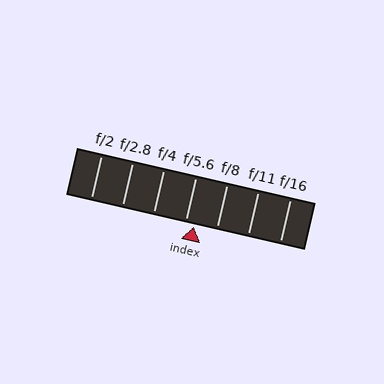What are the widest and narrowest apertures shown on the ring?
The widest aperture shown is f/2 and the narrowest is f/16.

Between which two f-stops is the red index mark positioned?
The index mark is between f/5.6 and f/8.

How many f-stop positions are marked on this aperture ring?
There are 7 f-stop positions marked.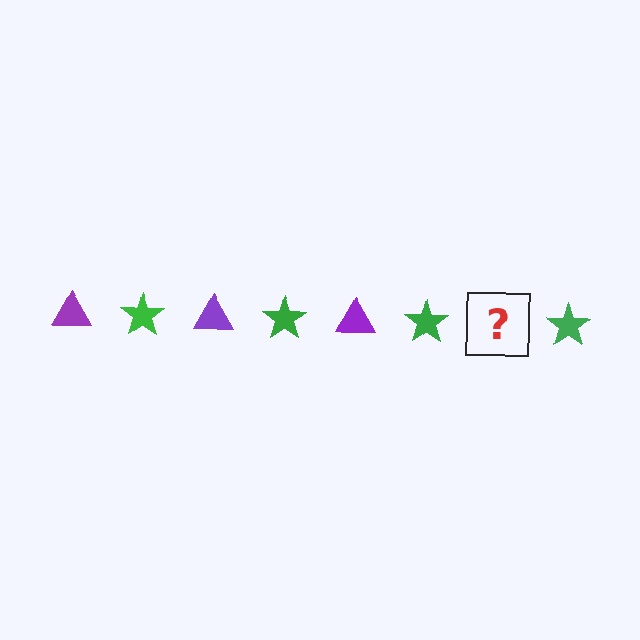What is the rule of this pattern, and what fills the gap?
The rule is that the pattern alternates between purple triangle and green star. The gap should be filled with a purple triangle.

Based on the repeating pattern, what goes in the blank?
The blank should be a purple triangle.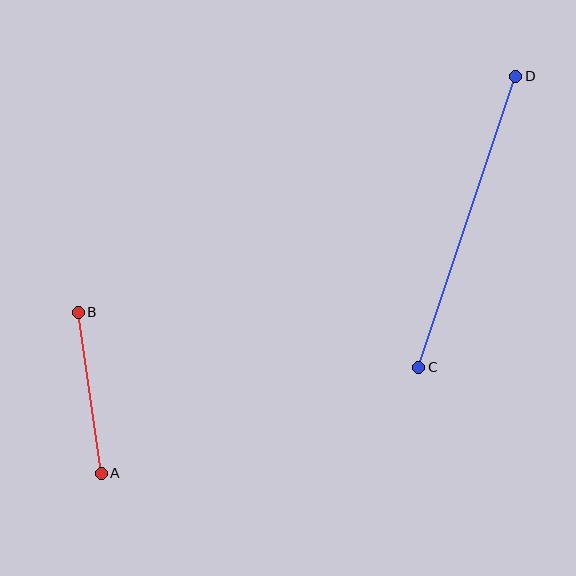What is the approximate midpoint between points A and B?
The midpoint is at approximately (90, 393) pixels.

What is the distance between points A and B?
The distance is approximately 163 pixels.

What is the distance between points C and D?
The distance is approximately 307 pixels.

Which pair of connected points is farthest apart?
Points C and D are farthest apart.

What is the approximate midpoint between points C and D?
The midpoint is at approximately (467, 222) pixels.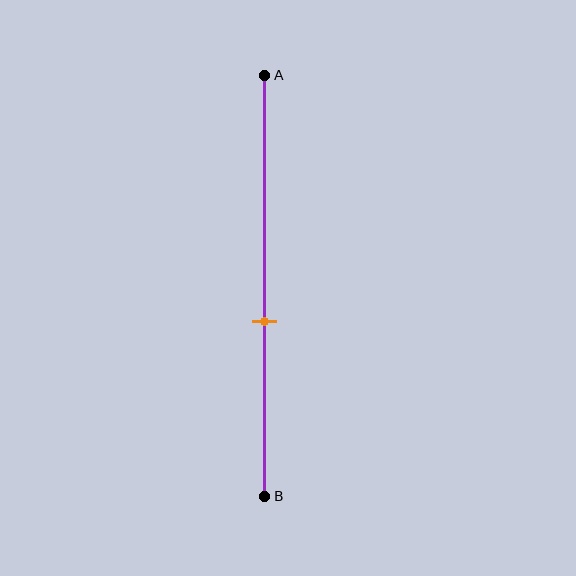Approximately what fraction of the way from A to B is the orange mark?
The orange mark is approximately 60% of the way from A to B.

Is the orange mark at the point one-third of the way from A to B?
No, the mark is at about 60% from A, not at the 33% one-third point.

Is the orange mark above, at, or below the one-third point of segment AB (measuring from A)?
The orange mark is below the one-third point of segment AB.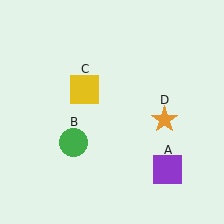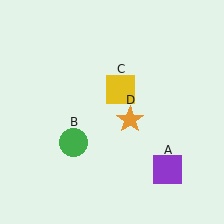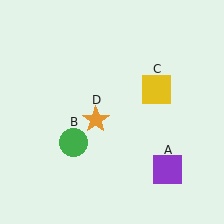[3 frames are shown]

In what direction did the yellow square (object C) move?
The yellow square (object C) moved right.